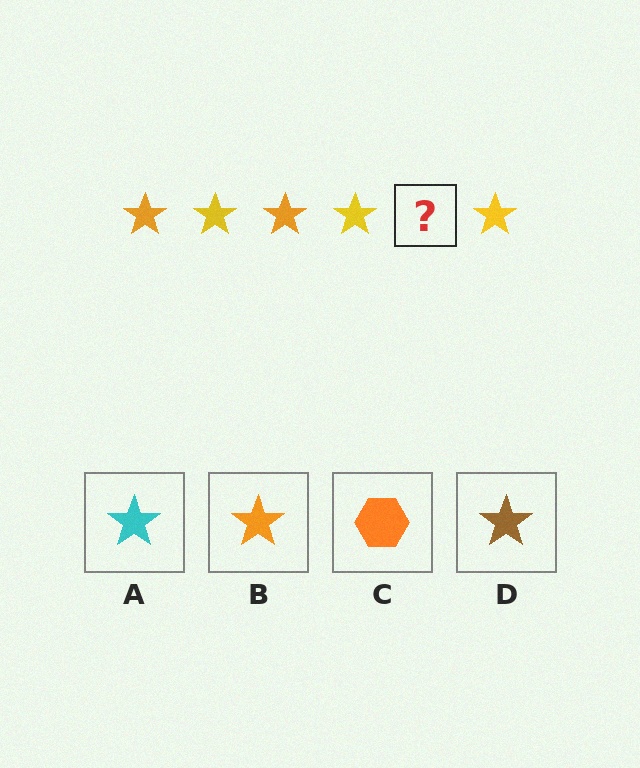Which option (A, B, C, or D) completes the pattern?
B.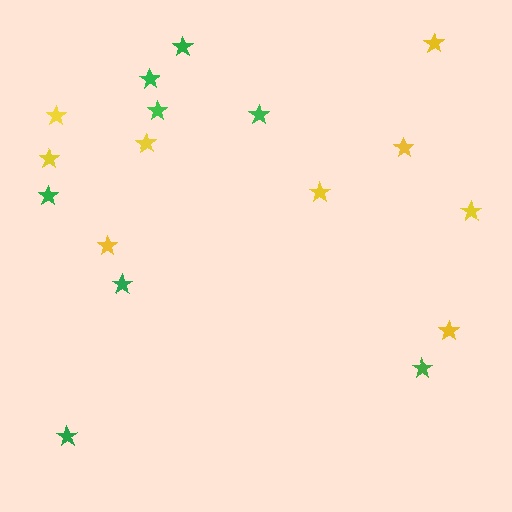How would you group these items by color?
There are 2 groups: one group of green stars (8) and one group of yellow stars (9).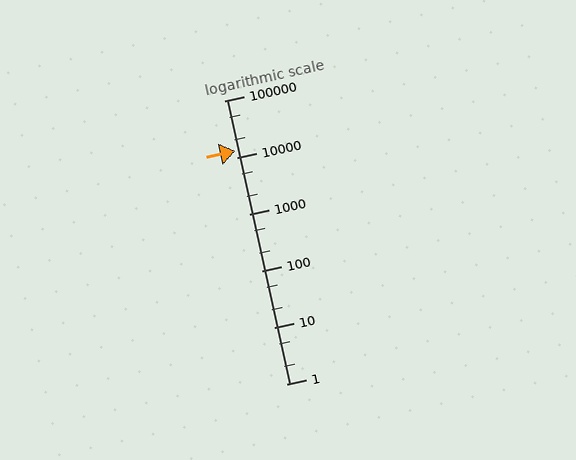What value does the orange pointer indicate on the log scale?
The pointer indicates approximately 13000.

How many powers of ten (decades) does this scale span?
The scale spans 5 decades, from 1 to 100000.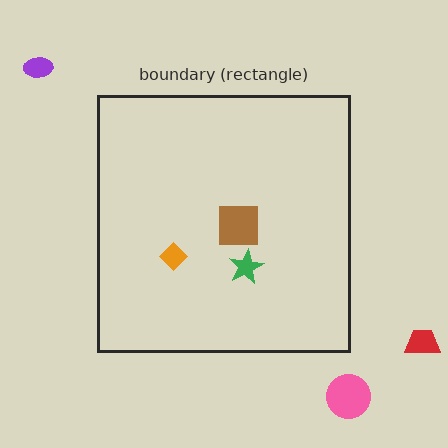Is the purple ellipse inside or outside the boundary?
Outside.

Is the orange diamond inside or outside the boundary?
Inside.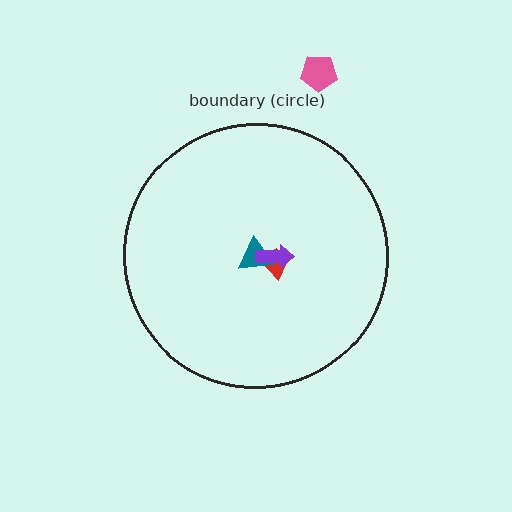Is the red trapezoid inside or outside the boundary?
Inside.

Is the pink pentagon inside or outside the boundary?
Outside.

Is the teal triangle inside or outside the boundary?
Inside.